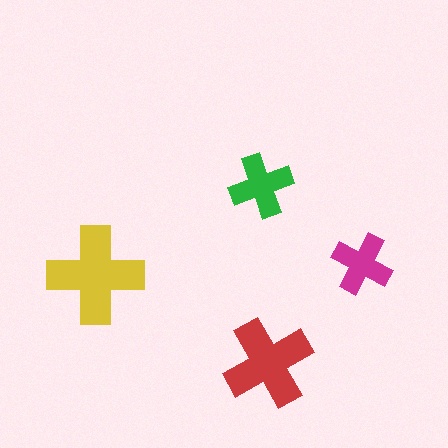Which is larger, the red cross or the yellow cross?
The yellow one.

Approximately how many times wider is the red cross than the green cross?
About 1.5 times wider.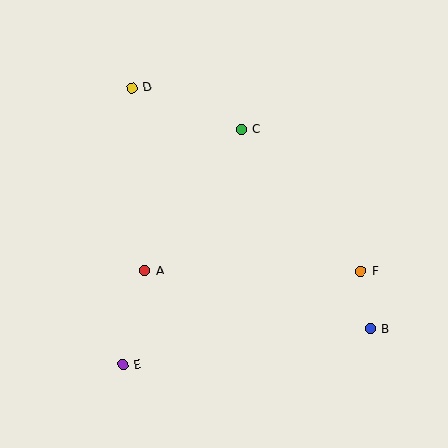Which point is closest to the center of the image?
Point A at (145, 271) is closest to the center.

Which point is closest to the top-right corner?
Point C is closest to the top-right corner.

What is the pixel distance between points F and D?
The distance between F and D is 293 pixels.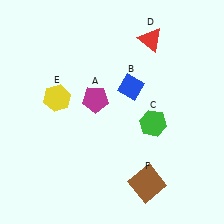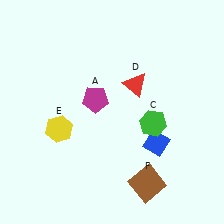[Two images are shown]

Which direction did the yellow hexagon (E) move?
The yellow hexagon (E) moved down.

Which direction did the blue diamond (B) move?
The blue diamond (B) moved down.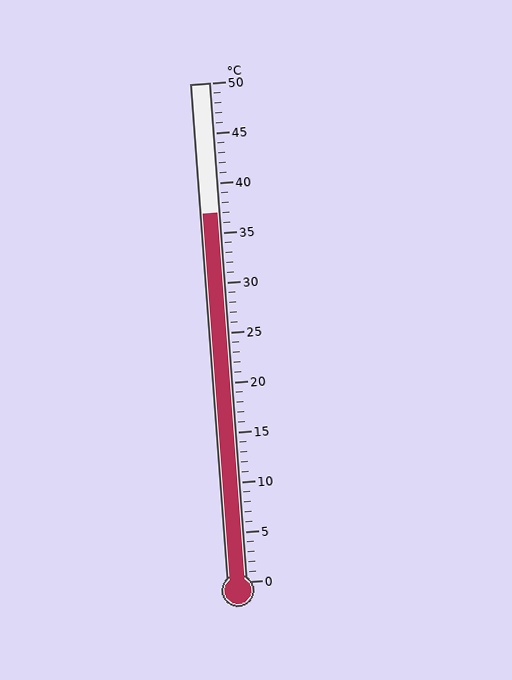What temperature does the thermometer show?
The thermometer shows approximately 37°C.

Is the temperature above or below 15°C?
The temperature is above 15°C.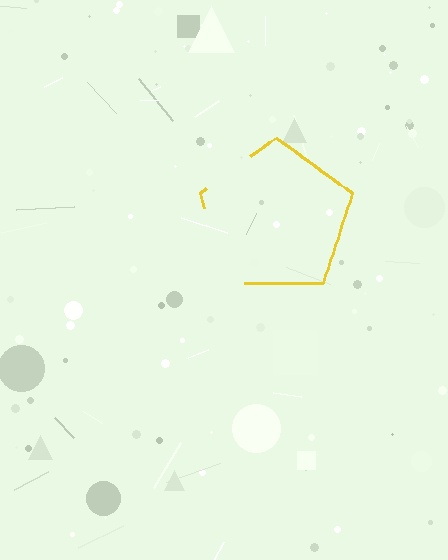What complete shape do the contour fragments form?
The contour fragments form a pentagon.